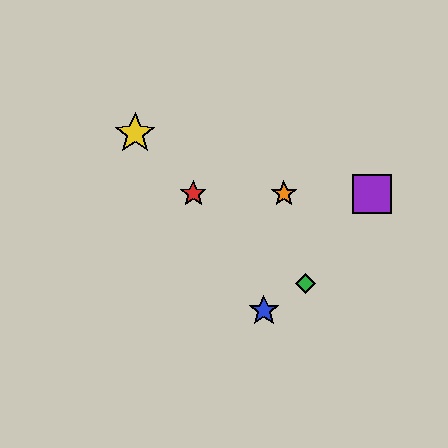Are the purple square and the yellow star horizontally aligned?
No, the purple square is at y≈194 and the yellow star is at y≈133.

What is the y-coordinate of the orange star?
The orange star is at y≈194.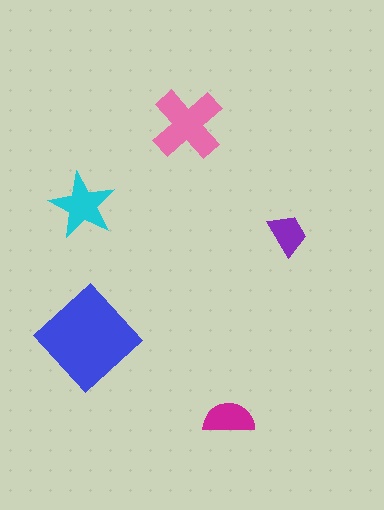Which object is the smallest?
The purple trapezoid.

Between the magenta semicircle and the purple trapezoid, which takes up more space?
The magenta semicircle.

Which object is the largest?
The blue diamond.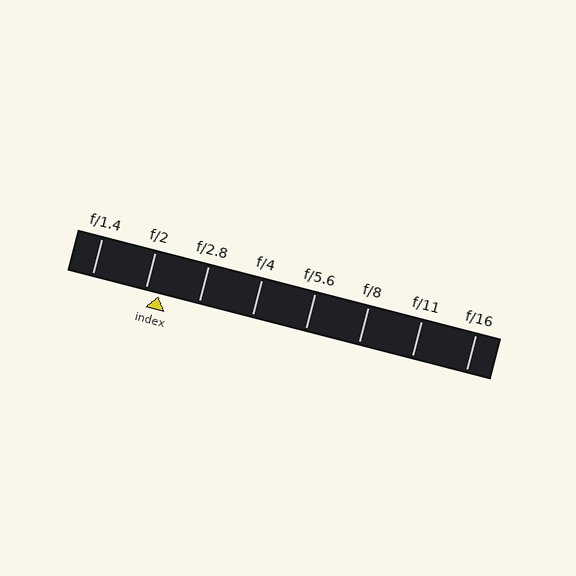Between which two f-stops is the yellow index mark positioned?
The index mark is between f/2 and f/2.8.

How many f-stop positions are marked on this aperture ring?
There are 8 f-stop positions marked.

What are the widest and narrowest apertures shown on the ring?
The widest aperture shown is f/1.4 and the narrowest is f/16.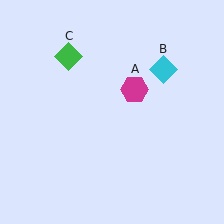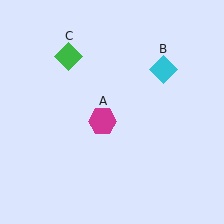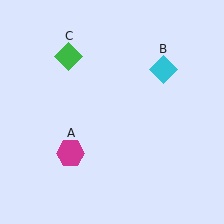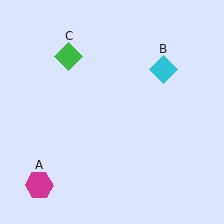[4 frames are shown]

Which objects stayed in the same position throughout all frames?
Cyan diamond (object B) and green diamond (object C) remained stationary.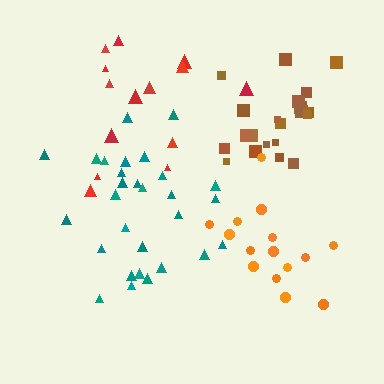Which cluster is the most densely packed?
Brown.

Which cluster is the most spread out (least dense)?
Red.